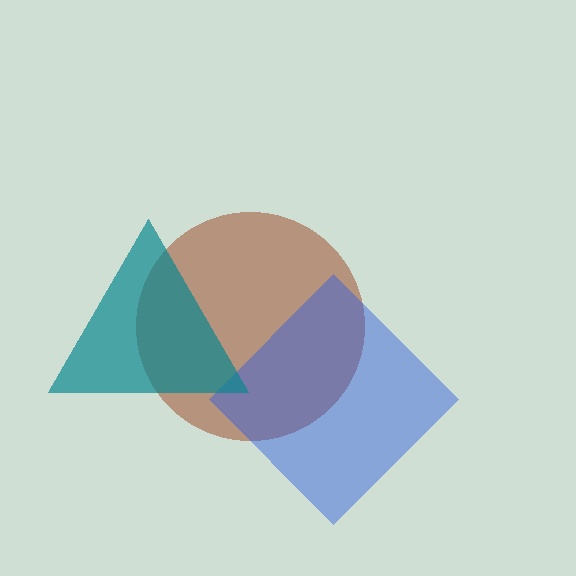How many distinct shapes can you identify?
There are 3 distinct shapes: a brown circle, a blue diamond, a teal triangle.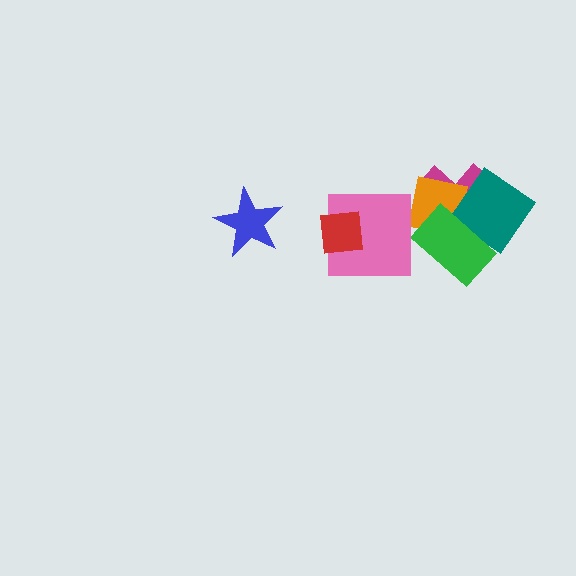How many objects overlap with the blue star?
0 objects overlap with the blue star.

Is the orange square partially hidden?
Yes, it is partially covered by another shape.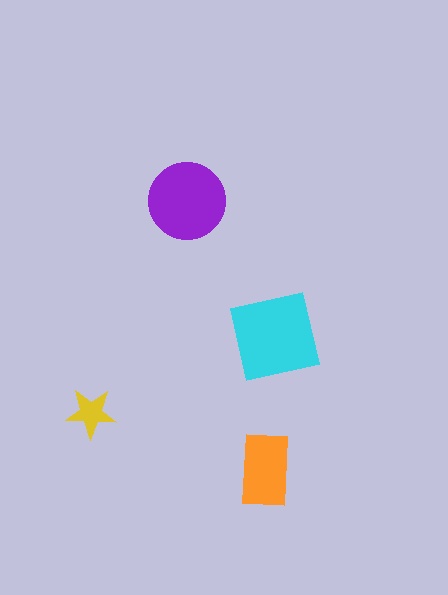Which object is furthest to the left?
The yellow star is leftmost.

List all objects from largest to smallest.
The cyan square, the purple circle, the orange rectangle, the yellow star.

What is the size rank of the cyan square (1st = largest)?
1st.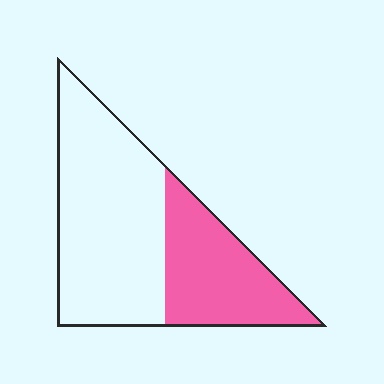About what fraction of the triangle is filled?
About three eighths (3/8).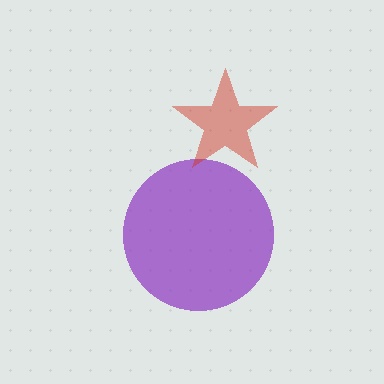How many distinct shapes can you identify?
There are 2 distinct shapes: a purple circle, a red star.